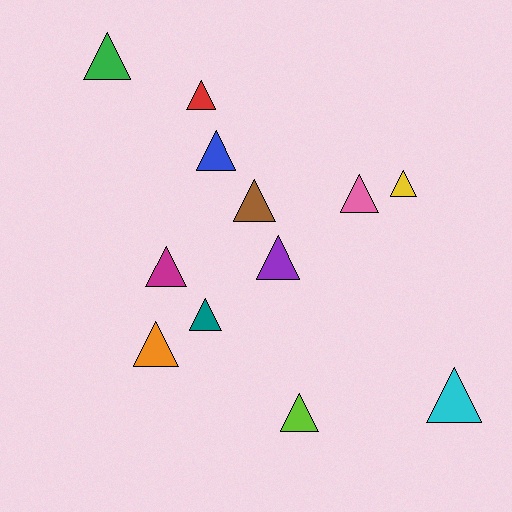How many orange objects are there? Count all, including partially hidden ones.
There is 1 orange object.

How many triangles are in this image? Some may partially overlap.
There are 12 triangles.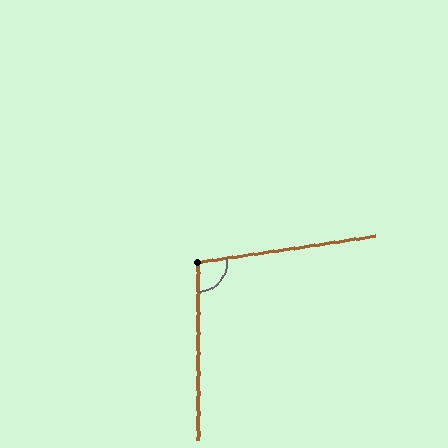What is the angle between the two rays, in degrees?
Approximately 98 degrees.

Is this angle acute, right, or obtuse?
It is obtuse.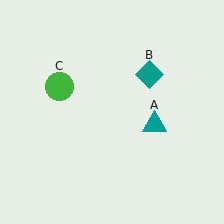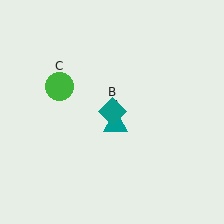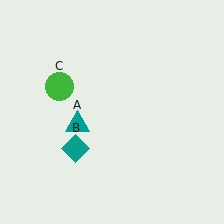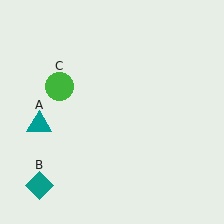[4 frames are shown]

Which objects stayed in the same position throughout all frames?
Green circle (object C) remained stationary.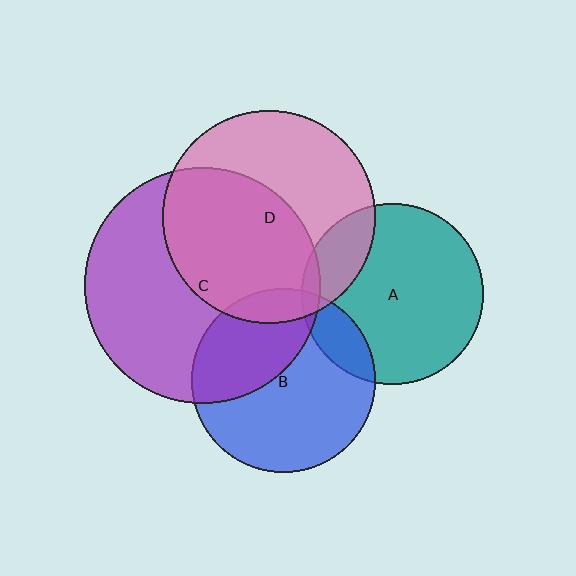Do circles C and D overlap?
Yes.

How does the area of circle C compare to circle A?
Approximately 1.7 times.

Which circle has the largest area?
Circle C (purple).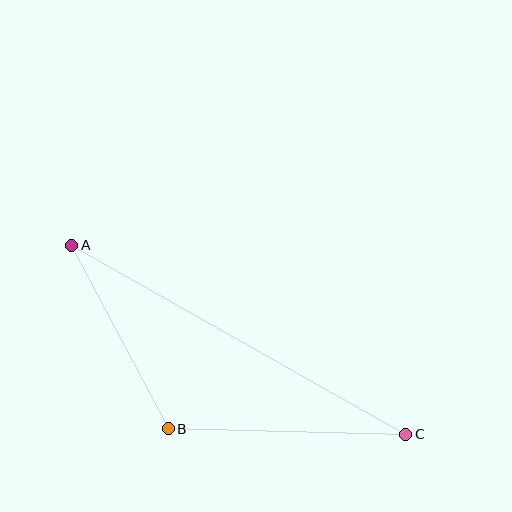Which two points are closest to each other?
Points A and B are closest to each other.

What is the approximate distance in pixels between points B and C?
The distance between B and C is approximately 238 pixels.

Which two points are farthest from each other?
Points A and C are farthest from each other.